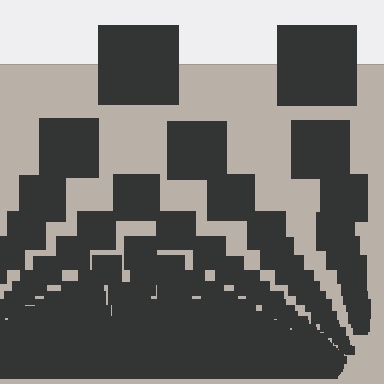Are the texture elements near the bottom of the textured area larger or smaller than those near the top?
Smaller. The gradient is inverted — elements near the bottom are smaller and denser.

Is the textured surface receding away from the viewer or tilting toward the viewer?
The surface appears to tilt toward the viewer. Texture elements get larger and sparser toward the top.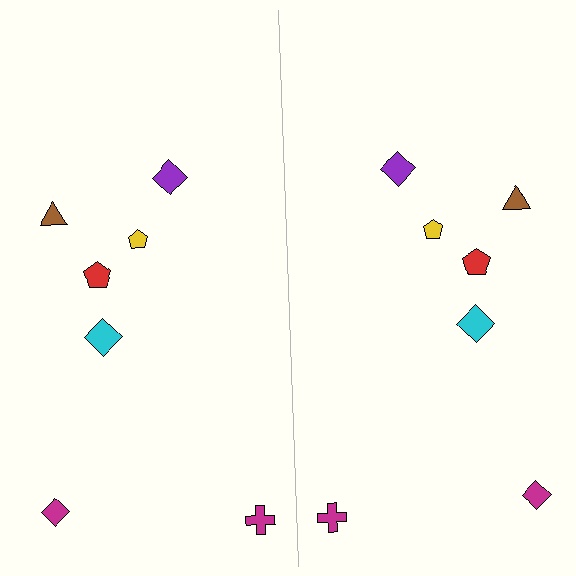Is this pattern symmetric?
Yes, this pattern has bilateral (reflection) symmetry.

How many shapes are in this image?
There are 14 shapes in this image.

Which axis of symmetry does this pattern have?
The pattern has a vertical axis of symmetry running through the center of the image.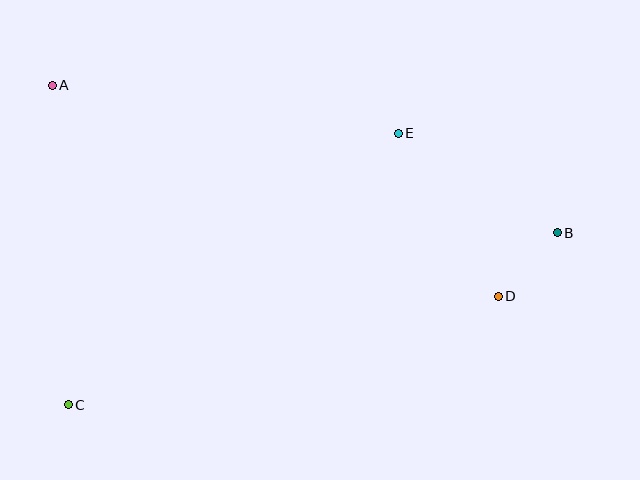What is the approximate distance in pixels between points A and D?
The distance between A and D is approximately 494 pixels.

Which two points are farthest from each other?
Points A and B are farthest from each other.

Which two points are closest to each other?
Points B and D are closest to each other.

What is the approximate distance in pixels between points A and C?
The distance between A and C is approximately 320 pixels.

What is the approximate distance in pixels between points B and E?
The distance between B and E is approximately 187 pixels.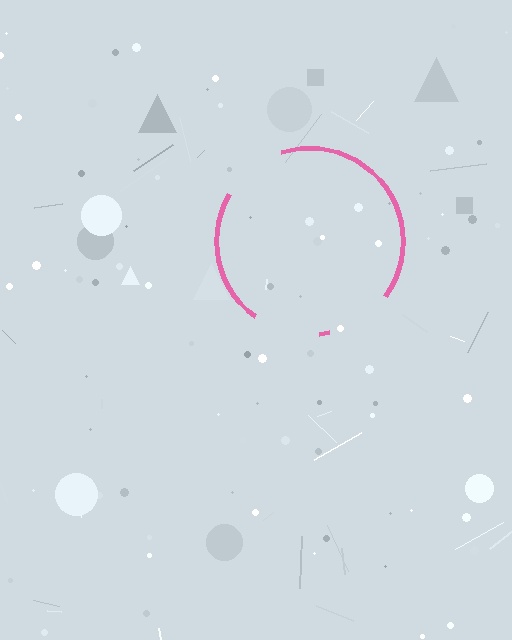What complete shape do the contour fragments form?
The contour fragments form a circle.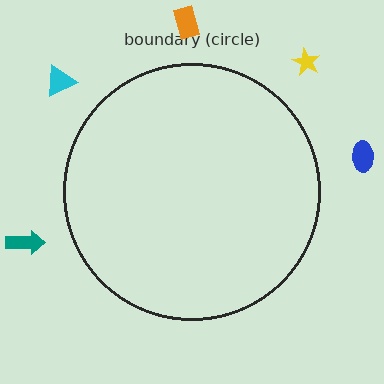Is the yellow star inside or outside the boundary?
Outside.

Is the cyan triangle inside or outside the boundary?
Outside.